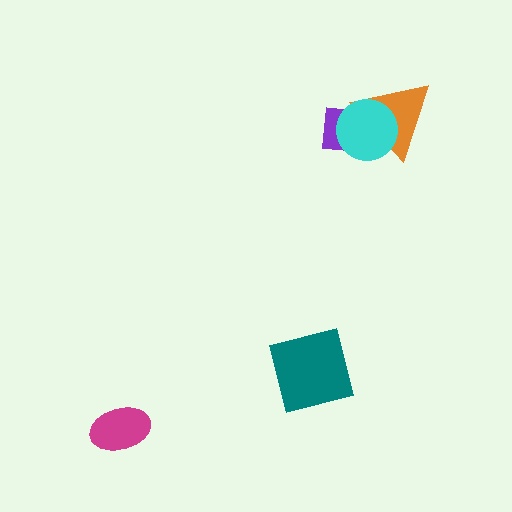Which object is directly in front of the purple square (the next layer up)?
The orange triangle is directly in front of the purple square.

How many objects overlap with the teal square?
0 objects overlap with the teal square.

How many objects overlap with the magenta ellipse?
0 objects overlap with the magenta ellipse.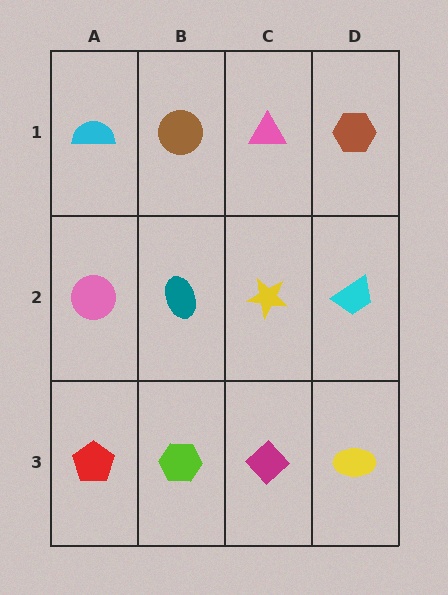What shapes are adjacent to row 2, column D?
A brown hexagon (row 1, column D), a yellow ellipse (row 3, column D), a yellow star (row 2, column C).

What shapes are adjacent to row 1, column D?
A cyan trapezoid (row 2, column D), a pink triangle (row 1, column C).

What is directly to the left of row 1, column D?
A pink triangle.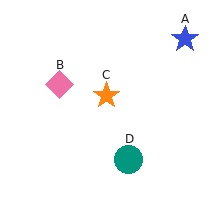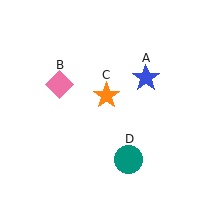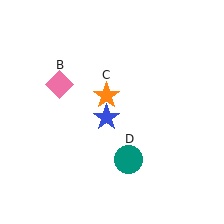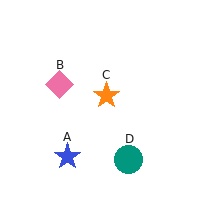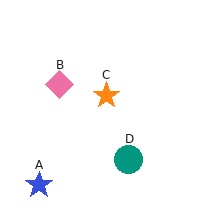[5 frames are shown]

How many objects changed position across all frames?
1 object changed position: blue star (object A).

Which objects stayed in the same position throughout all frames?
Pink diamond (object B) and orange star (object C) and teal circle (object D) remained stationary.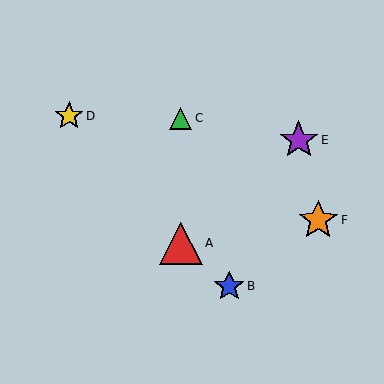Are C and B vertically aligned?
No, C is at x≈181 and B is at x≈229.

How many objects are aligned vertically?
2 objects (A, C) are aligned vertically.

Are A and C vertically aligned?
Yes, both are at x≈181.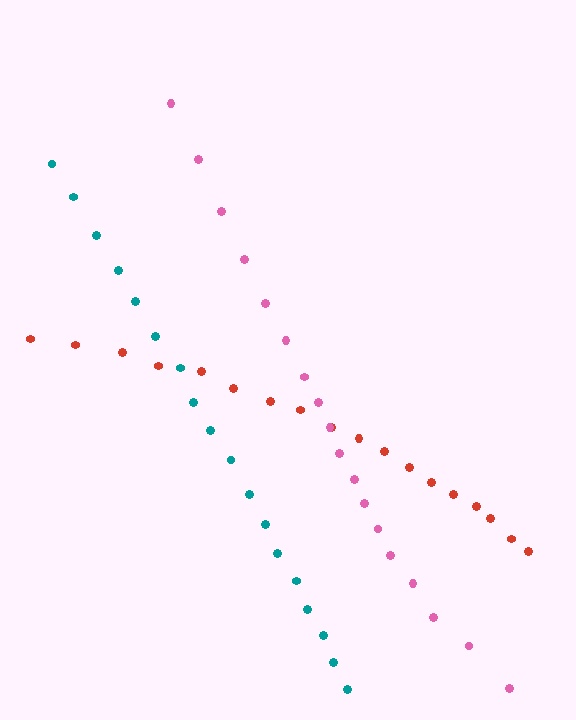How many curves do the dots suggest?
There are 3 distinct paths.